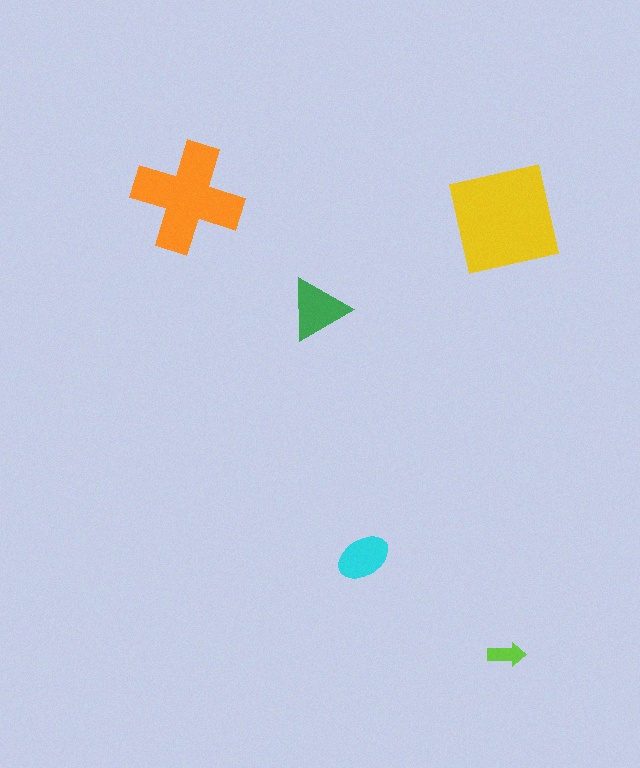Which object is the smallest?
The lime arrow.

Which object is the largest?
The yellow square.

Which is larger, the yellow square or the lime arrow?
The yellow square.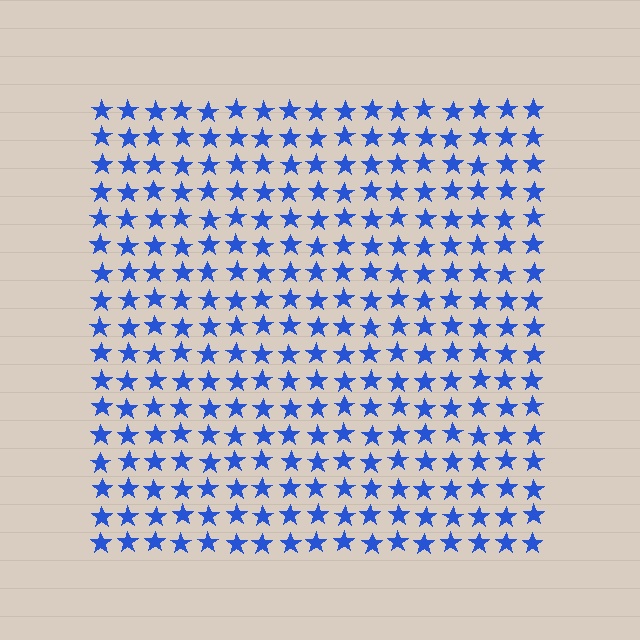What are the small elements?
The small elements are stars.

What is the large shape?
The large shape is a square.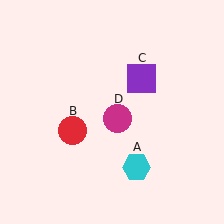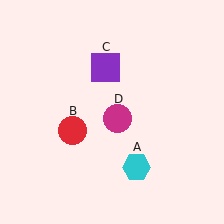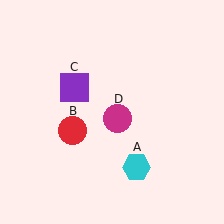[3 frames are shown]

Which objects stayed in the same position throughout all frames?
Cyan hexagon (object A) and red circle (object B) and magenta circle (object D) remained stationary.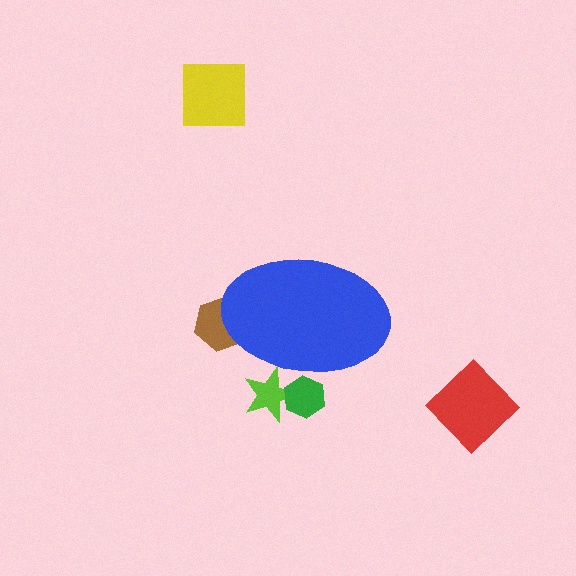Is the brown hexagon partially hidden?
Yes, the brown hexagon is partially hidden behind the blue ellipse.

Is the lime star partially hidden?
Yes, the lime star is partially hidden behind the blue ellipse.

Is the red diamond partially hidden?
No, the red diamond is fully visible.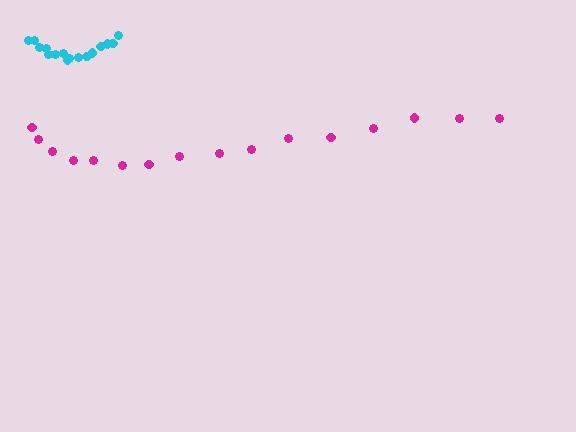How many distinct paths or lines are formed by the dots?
There are 2 distinct paths.